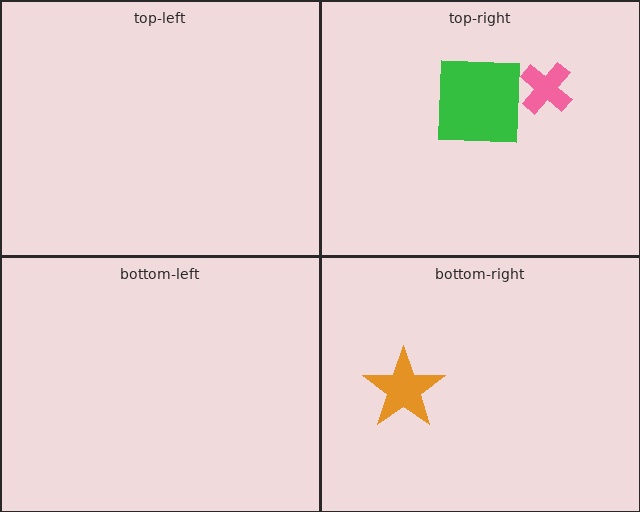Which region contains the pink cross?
The top-right region.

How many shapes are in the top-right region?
2.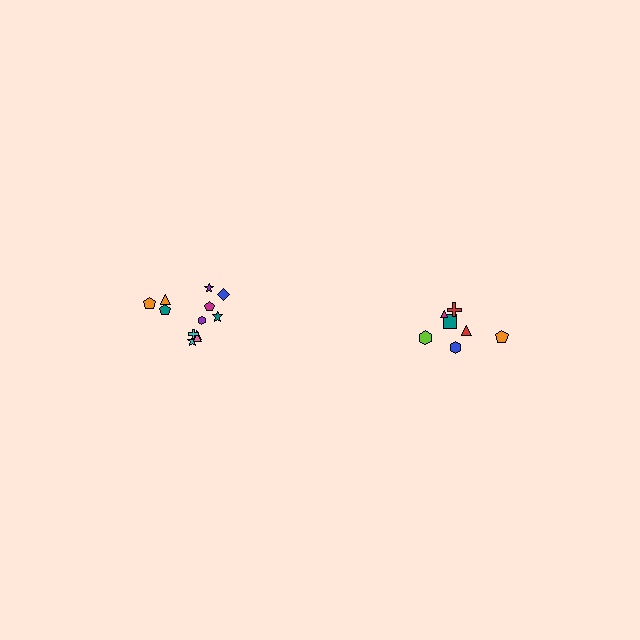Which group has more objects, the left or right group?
The left group.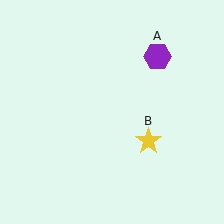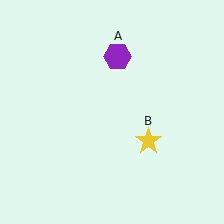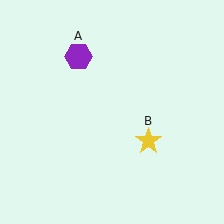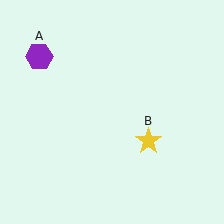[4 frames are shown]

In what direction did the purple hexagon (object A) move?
The purple hexagon (object A) moved left.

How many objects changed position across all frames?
1 object changed position: purple hexagon (object A).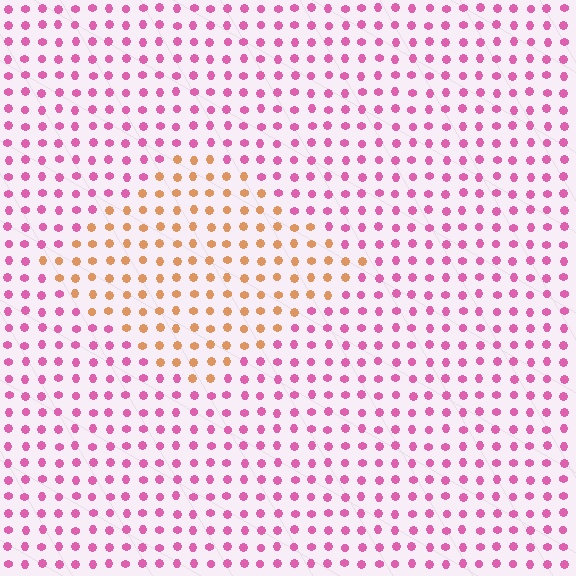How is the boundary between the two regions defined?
The boundary is defined purely by a slight shift in hue (about 63 degrees). Spacing, size, and orientation are identical on both sides.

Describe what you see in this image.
The image is filled with small pink elements in a uniform arrangement. A diamond-shaped region is visible where the elements are tinted to a slightly different hue, forming a subtle color boundary.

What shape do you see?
I see a diamond.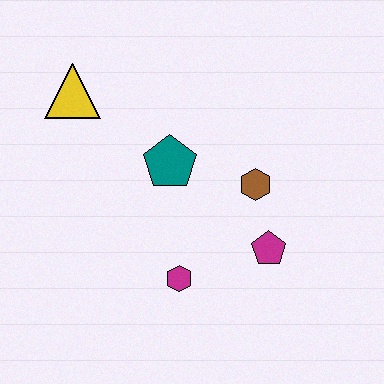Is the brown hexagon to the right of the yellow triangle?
Yes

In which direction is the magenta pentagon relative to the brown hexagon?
The magenta pentagon is below the brown hexagon.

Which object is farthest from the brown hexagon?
The yellow triangle is farthest from the brown hexagon.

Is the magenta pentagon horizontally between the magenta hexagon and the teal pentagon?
No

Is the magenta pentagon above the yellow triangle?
No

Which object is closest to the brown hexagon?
The magenta pentagon is closest to the brown hexagon.